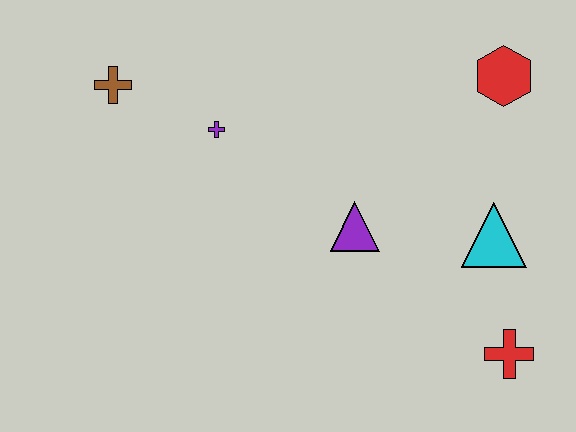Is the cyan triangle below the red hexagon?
Yes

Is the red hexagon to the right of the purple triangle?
Yes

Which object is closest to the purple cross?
The brown cross is closest to the purple cross.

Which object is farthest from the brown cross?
The red cross is farthest from the brown cross.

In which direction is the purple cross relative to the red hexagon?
The purple cross is to the left of the red hexagon.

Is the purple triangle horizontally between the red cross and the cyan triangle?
No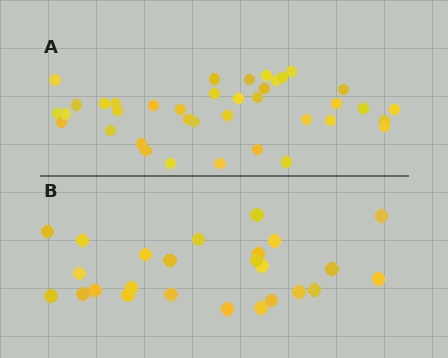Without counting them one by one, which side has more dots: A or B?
Region A (the top region) has more dots.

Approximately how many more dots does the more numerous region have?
Region A has approximately 15 more dots than region B.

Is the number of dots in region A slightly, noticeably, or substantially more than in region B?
Region A has substantially more. The ratio is roughly 1.5 to 1.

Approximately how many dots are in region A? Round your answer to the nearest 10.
About 40 dots. (The exact count is 38, which rounds to 40.)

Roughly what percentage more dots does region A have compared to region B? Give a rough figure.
About 50% more.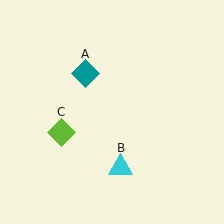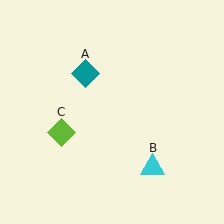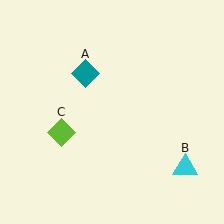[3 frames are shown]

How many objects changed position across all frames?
1 object changed position: cyan triangle (object B).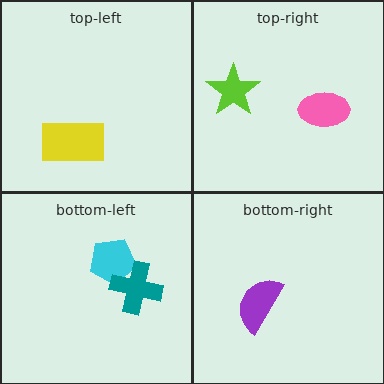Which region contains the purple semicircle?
The bottom-right region.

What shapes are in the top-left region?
The yellow rectangle.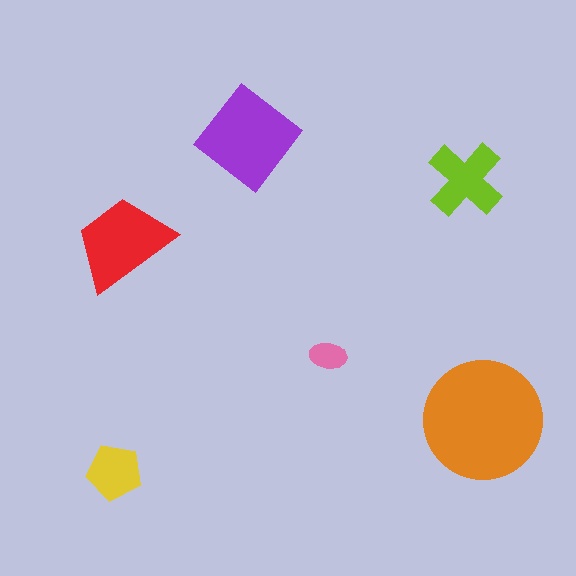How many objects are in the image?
There are 6 objects in the image.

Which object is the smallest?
The pink ellipse.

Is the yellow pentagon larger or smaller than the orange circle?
Smaller.